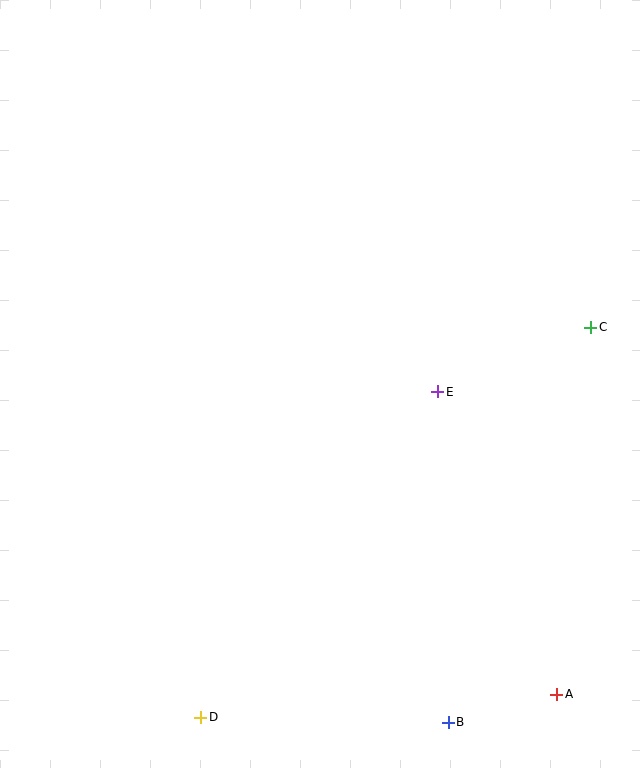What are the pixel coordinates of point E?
Point E is at (438, 392).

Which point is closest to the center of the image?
Point E at (438, 392) is closest to the center.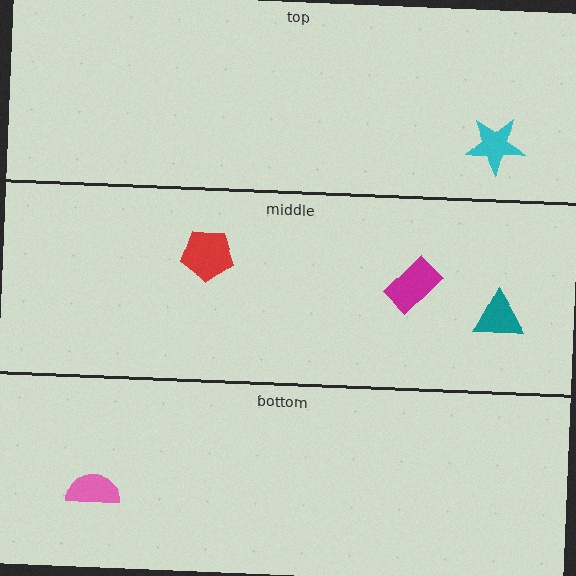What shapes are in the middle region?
The magenta rectangle, the red pentagon, the teal triangle.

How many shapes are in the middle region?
3.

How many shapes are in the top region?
1.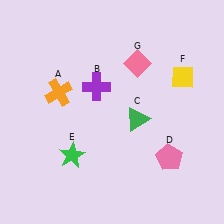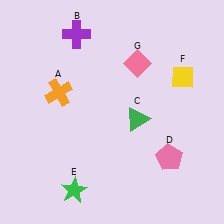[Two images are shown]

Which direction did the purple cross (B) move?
The purple cross (B) moved up.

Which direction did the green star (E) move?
The green star (E) moved down.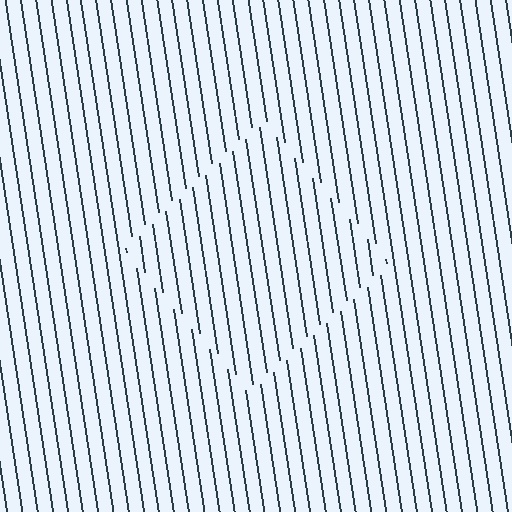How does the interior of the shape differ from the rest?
The interior of the shape contains the same grating, shifted by half a period — the contour is defined by the phase discontinuity where line-ends from the inner and outer gratings abut.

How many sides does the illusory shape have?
4 sides — the line-ends trace a square.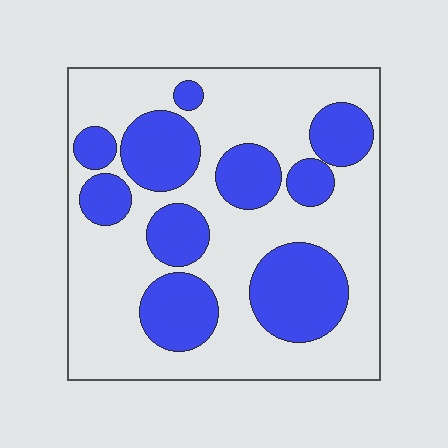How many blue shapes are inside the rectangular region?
10.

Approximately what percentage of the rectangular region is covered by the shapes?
Approximately 35%.